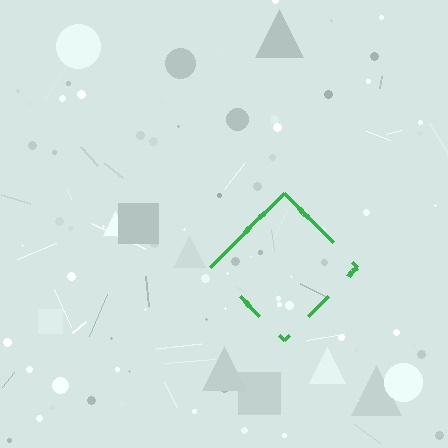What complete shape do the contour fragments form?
The contour fragments form a diamond.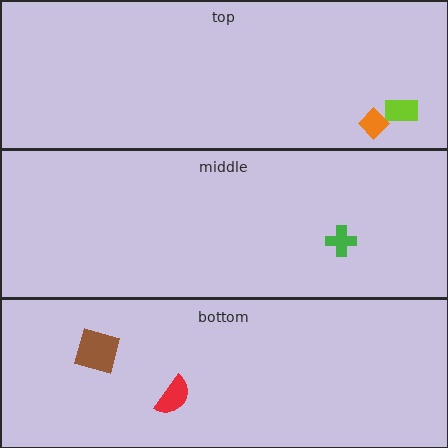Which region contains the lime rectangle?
The top region.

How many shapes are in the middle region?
1.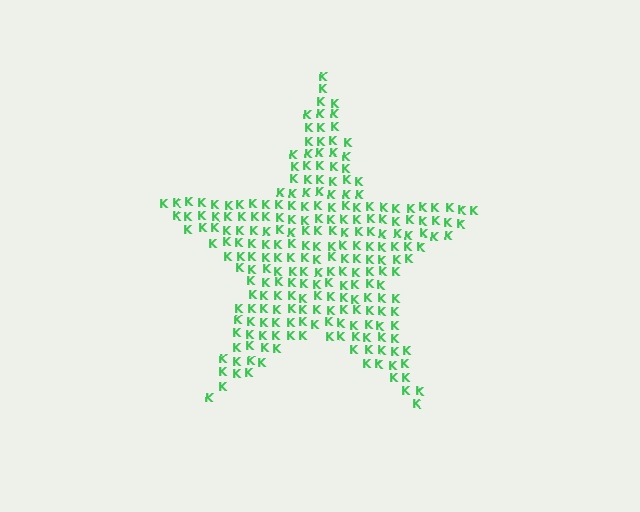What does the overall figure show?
The overall figure shows a star.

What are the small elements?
The small elements are letter K's.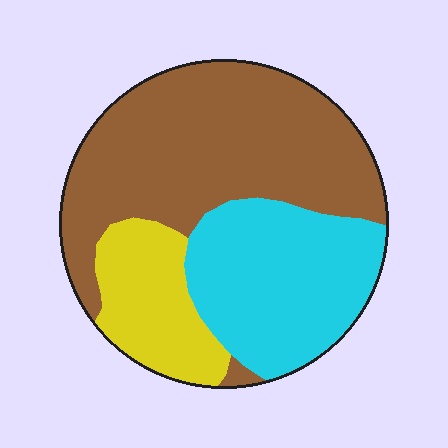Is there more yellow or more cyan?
Cyan.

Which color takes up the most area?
Brown, at roughly 50%.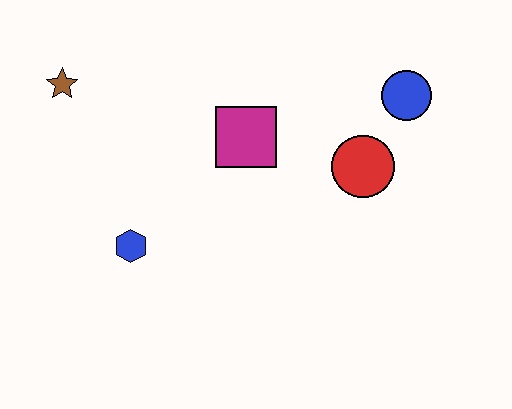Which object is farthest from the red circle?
The brown star is farthest from the red circle.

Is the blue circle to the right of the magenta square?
Yes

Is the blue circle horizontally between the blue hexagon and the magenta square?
No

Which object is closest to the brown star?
The blue hexagon is closest to the brown star.